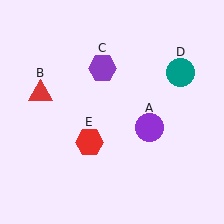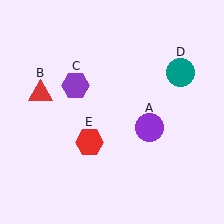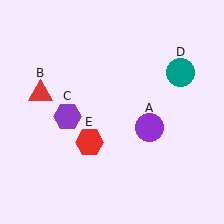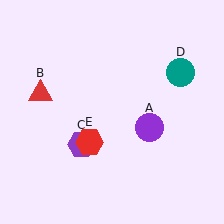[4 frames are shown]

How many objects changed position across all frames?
1 object changed position: purple hexagon (object C).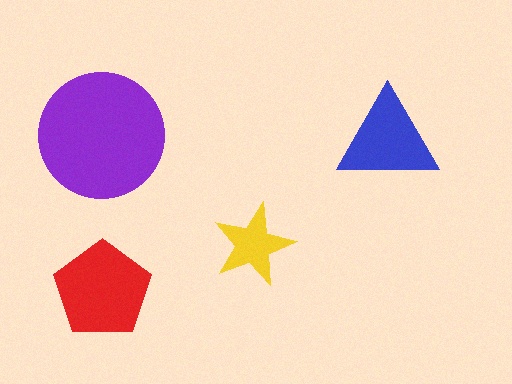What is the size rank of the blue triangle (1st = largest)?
3rd.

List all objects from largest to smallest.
The purple circle, the red pentagon, the blue triangle, the yellow star.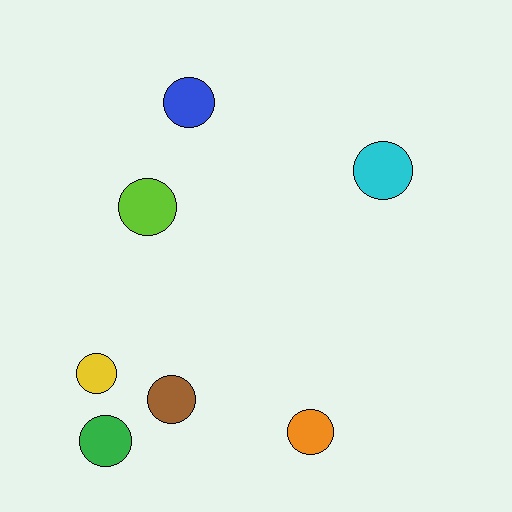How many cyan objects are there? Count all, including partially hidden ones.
There is 1 cyan object.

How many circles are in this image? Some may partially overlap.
There are 7 circles.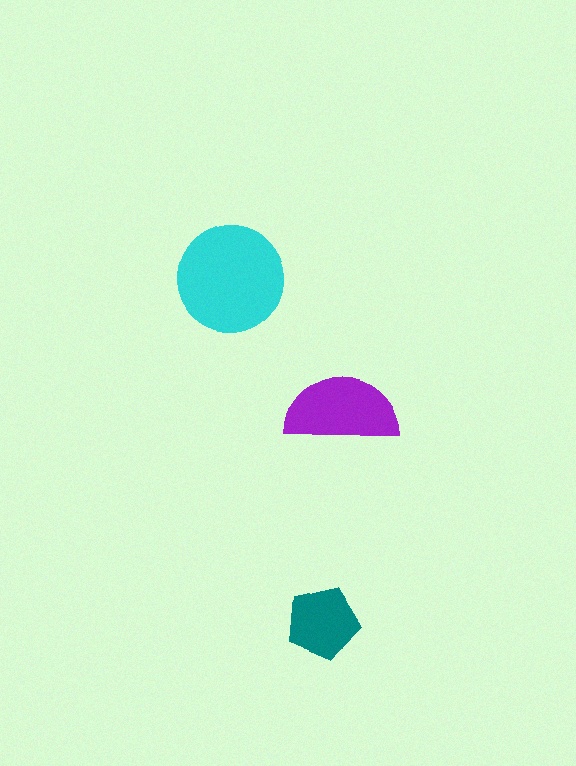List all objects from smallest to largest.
The teal pentagon, the purple semicircle, the cyan circle.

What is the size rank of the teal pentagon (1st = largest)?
3rd.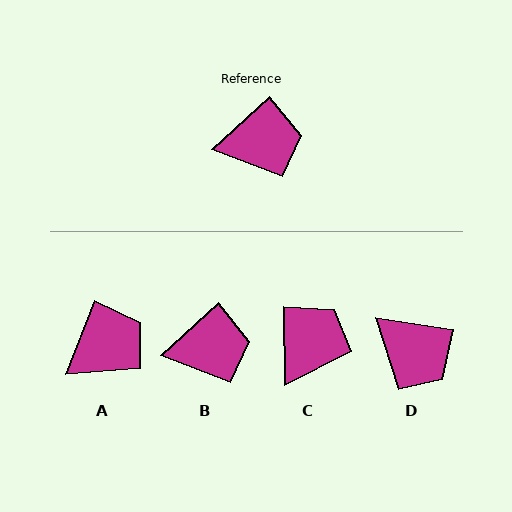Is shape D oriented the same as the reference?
No, it is off by about 51 degrees.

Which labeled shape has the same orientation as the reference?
B.